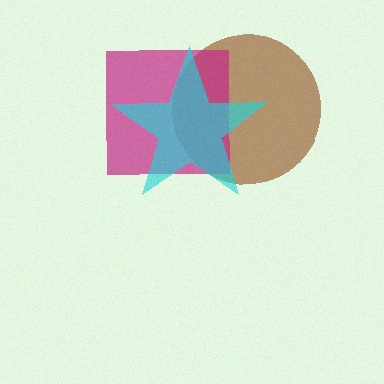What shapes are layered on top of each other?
The layered shapes are: a brown circle, a magenta square, a cyan star.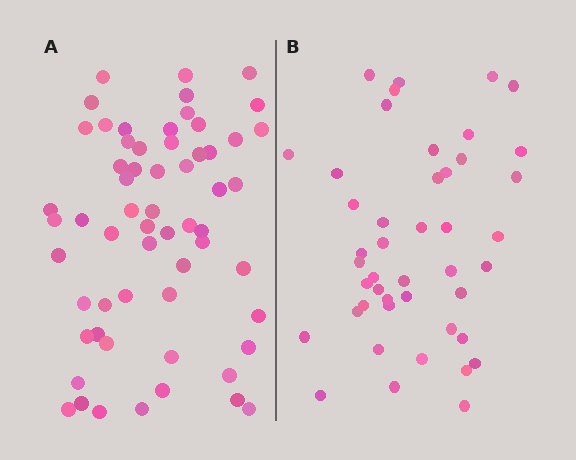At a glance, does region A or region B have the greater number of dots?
Region A (the left region) has more dots.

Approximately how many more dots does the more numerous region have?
Region A has approximately 15 more dots than region B.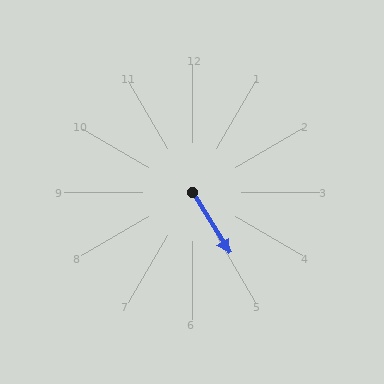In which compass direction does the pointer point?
Southeast.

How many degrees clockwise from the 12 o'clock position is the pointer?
Approximately 148 degrees.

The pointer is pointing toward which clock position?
Roughly 5 o'clock.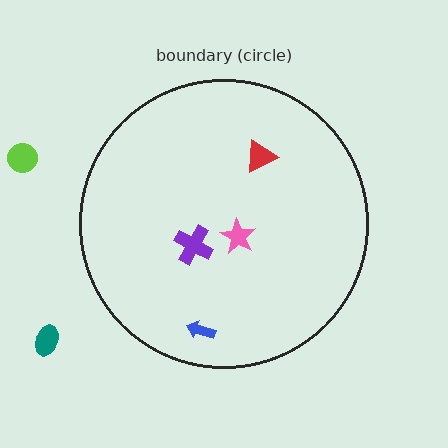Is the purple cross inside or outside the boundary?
Inside.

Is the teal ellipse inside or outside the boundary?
Outside.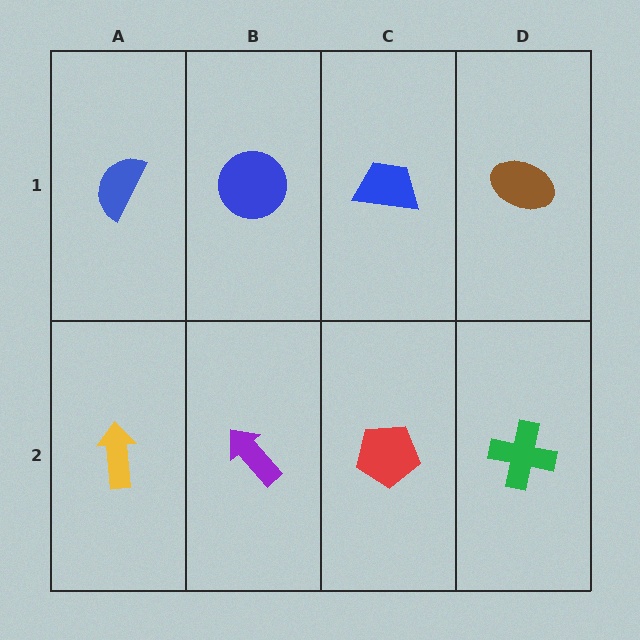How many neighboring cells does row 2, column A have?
2.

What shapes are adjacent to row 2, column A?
A blue semicircle (row 1, column A), a purple arrow (row 2, column B).